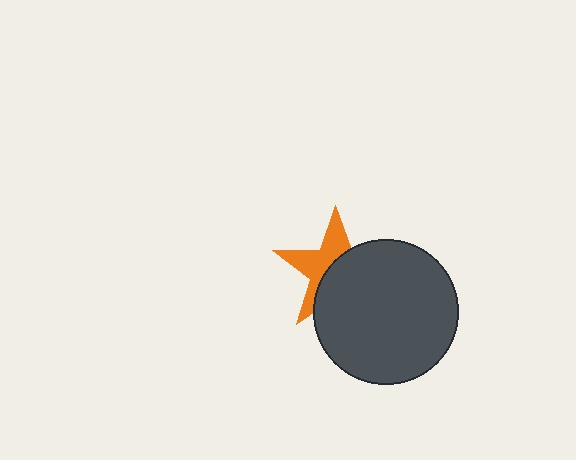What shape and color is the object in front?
The object in front is a dark gray circle.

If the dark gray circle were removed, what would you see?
You would see the complete orange star.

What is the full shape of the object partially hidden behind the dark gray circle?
The partially hidden object is an orange star.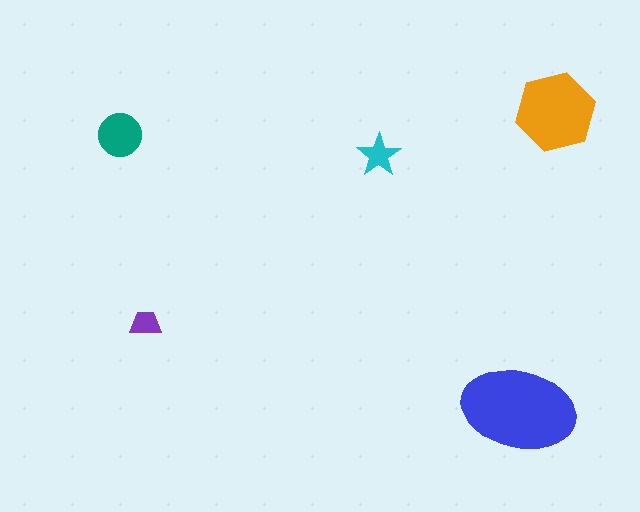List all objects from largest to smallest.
The blue ellipse, the orange hexagon, the teal circle, the cyan star, the purple trapezoid.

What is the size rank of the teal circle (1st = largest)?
3rd.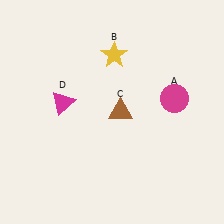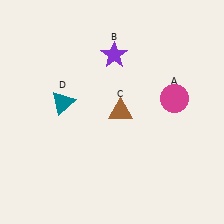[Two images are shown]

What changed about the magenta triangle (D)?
In Image 1, D is magenta. In Image 2, it changed to teal.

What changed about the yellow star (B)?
In Image 1, B is yellow. In Image 2, it changed to purple.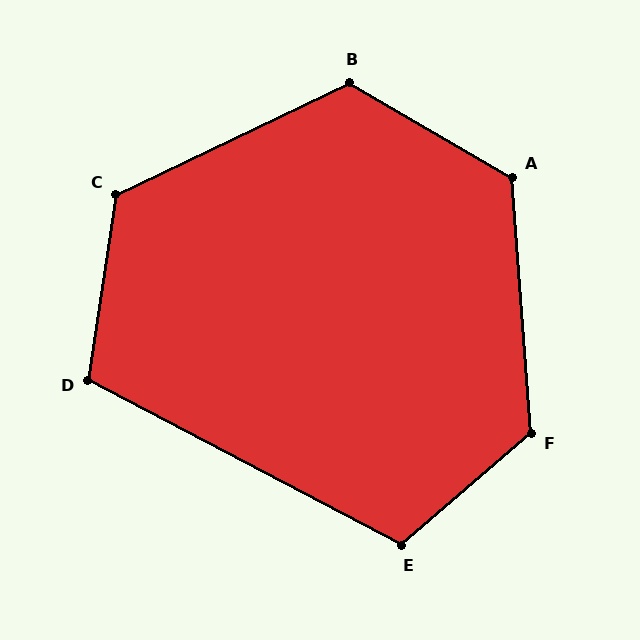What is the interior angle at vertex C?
Approximately 124 degrees (obtuse).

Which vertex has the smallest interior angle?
D, at approximately 109 degrees.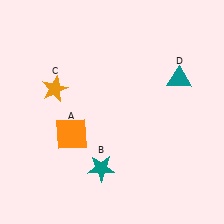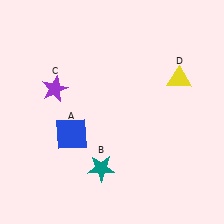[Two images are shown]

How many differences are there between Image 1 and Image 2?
There are 3 differences between the two images.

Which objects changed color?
A changed from orange to blue. C changed from orange to purple. D changed from teal to yellow.